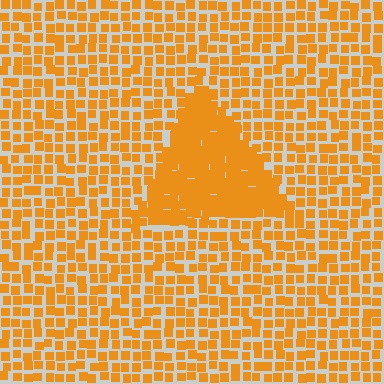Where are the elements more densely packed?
The elements are more densely packed inside the triangle boundary.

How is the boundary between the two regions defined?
The boundary is defined by a change in element density (approximately 2.0x ratio). All elements are the same color, size, and shape.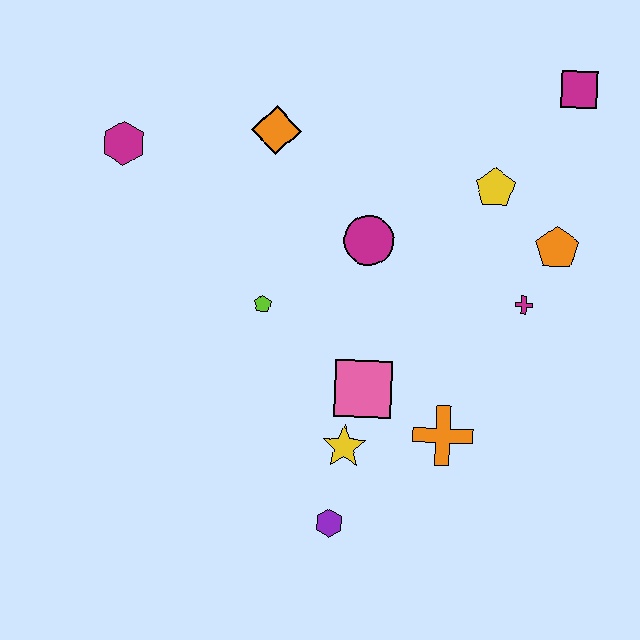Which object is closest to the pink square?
The yellow star is closest to the pink square.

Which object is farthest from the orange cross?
The magenta hexagon is farthest from the orange cross.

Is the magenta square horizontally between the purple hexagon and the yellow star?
No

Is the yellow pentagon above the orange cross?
Yes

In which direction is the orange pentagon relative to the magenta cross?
The orange pentagon is above the magenta cross.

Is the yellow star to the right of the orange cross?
No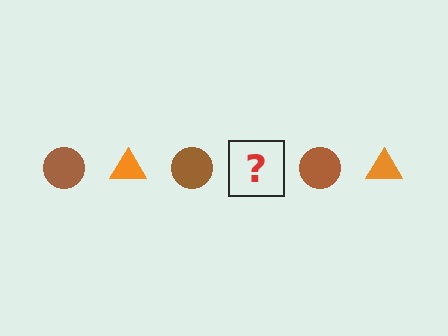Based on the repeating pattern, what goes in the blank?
The blank should be an orange triangle.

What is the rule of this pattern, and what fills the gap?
The rule is that the pattern alternates between brown circle and orange triangle. The gap should be filled with an orange triangle.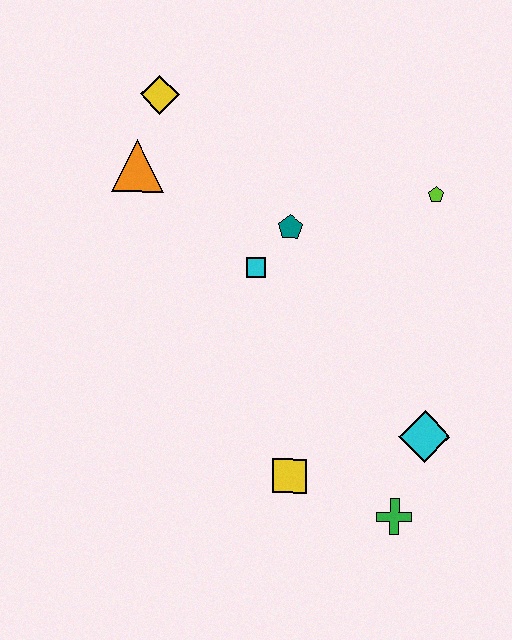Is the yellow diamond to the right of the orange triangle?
Yes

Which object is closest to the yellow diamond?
The orange triangle is closest to the yellow diamond.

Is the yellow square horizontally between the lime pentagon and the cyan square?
Yes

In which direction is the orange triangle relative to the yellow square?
The orange triangle is above the yellow square.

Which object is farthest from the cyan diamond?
The yellow diamond is farthest from the cyan diamond.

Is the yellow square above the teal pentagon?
No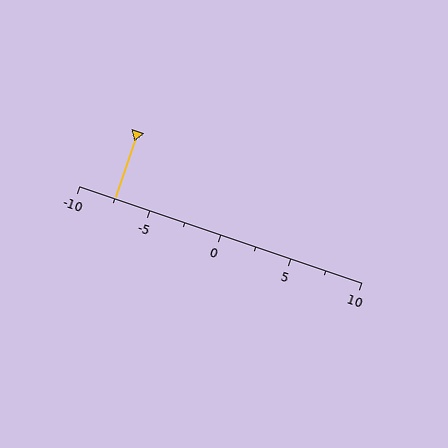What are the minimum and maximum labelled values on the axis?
The axis runs from -10 to 10.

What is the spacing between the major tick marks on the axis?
The major ticks are spaced 5 apart.